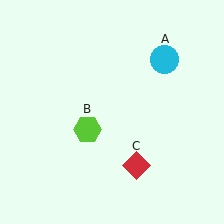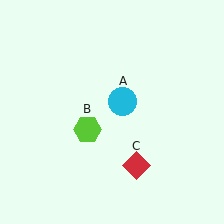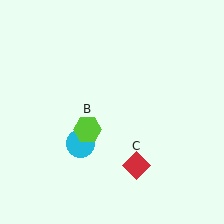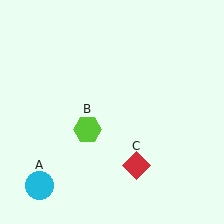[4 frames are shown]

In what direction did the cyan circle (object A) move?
The cyan circle (object A) moved down and to the left.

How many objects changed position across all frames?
1 object changed position: cyan circle (object A).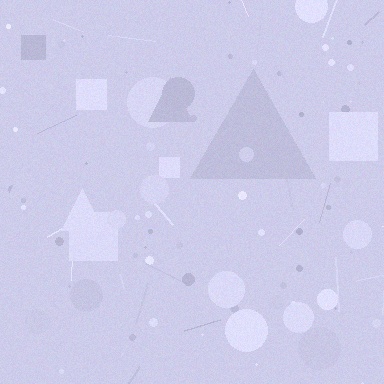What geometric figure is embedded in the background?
A triangle is embedded in the background.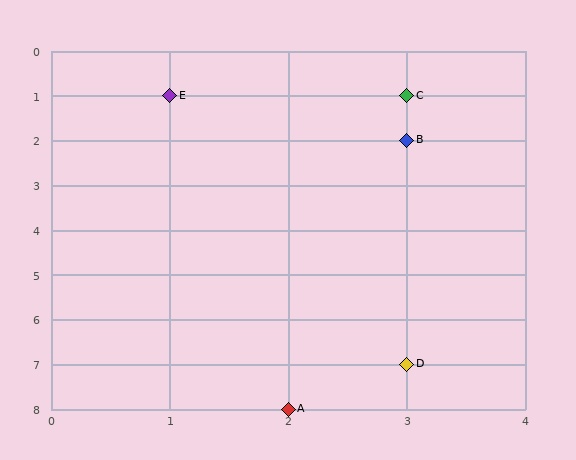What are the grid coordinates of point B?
Point B is at grid coordinates (3, 2).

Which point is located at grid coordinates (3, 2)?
Point B is at (3, 2).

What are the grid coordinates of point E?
Point E is at grid coordinates (1, 1).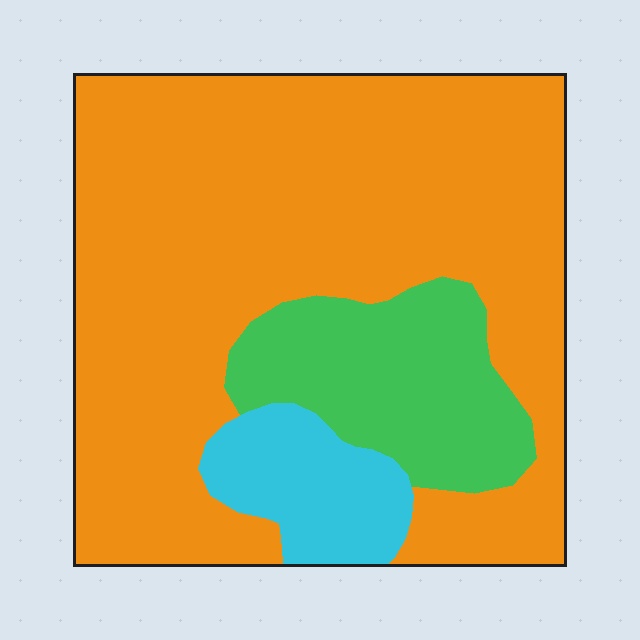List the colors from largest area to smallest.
From largest to smallest: orange, green, cyan.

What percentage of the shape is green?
Green covers about 15% of the shape.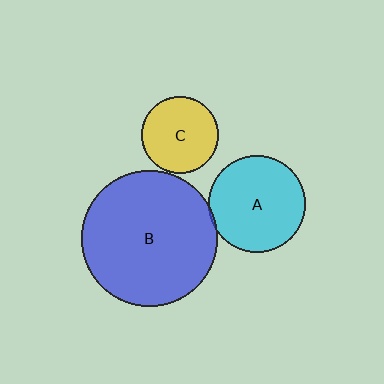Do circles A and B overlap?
Yes.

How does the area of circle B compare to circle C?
Approximately 3.1 times.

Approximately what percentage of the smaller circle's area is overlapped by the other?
Approximately 5%.